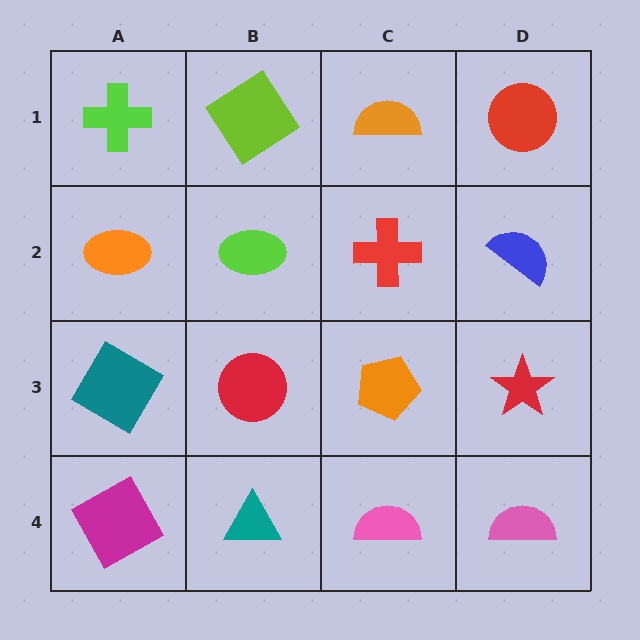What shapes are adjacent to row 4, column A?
A teal diamond (row 3, column A), a teal triangle (row 4, column B).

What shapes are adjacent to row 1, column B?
A lime ellipse (row 2, column B), a lime cross (row 1, column A), an orange semicircle (row 1, column C).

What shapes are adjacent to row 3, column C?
A red cross (row 2, column C), a pink semicircle (row 4, column C), a red circle (row 3, column B), a red star (row 3, column D).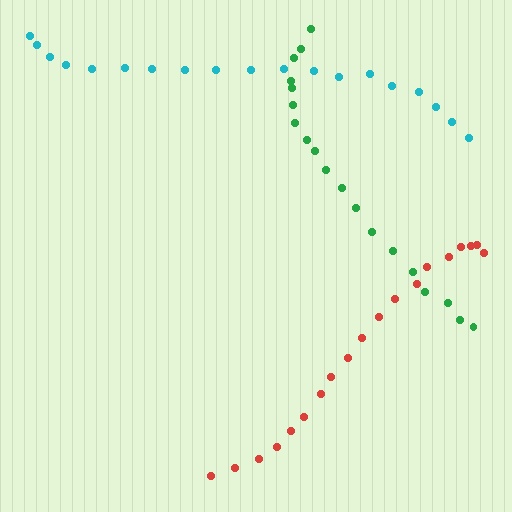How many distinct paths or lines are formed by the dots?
There are 3 distinct paths.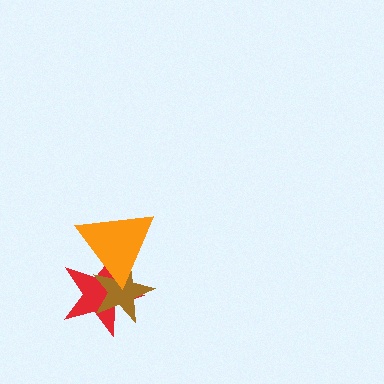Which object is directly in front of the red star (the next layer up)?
The brown star is directly in front of the red star.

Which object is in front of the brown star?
The orange triangle is in front of the brown star.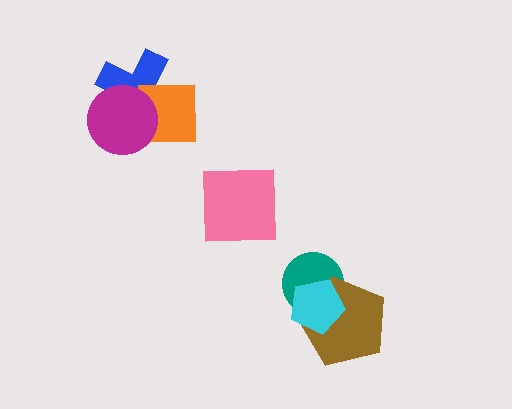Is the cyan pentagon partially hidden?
No, no other shape covers it.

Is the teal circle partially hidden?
Yes, it is partially covered by another shape.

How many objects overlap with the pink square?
0 objects overlap with the pink square.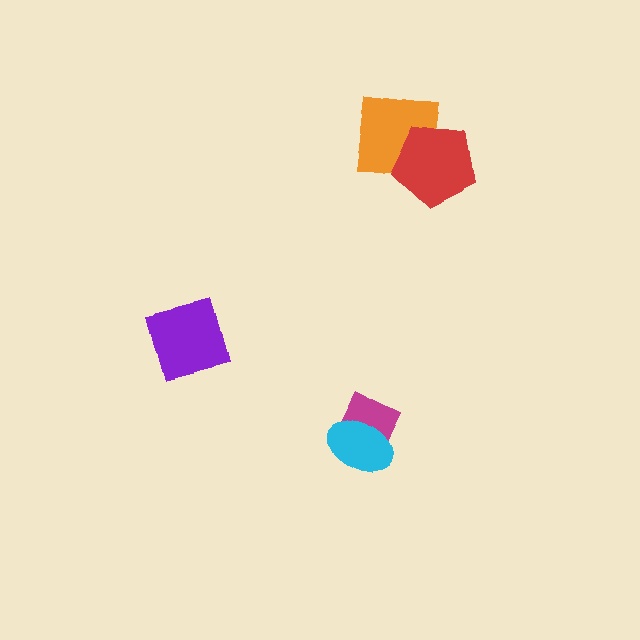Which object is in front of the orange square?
The red pentagon is in front of the orange square.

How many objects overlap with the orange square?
1 object overlaps with the orange square.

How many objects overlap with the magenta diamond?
1 object overlaps with the magenta diamond.